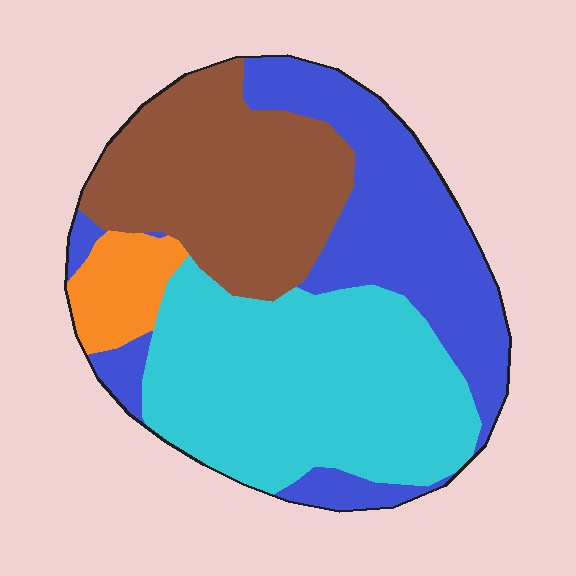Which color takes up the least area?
Orange, at roughly 5%.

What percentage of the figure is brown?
Brown covers around 25% of the figure.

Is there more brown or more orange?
Brown.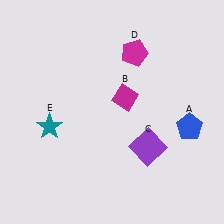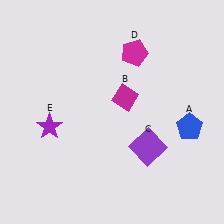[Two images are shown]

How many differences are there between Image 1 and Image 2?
There is 1 difference between the two images.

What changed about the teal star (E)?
In Image 1, E is teal. In Image 2, it changed to purple.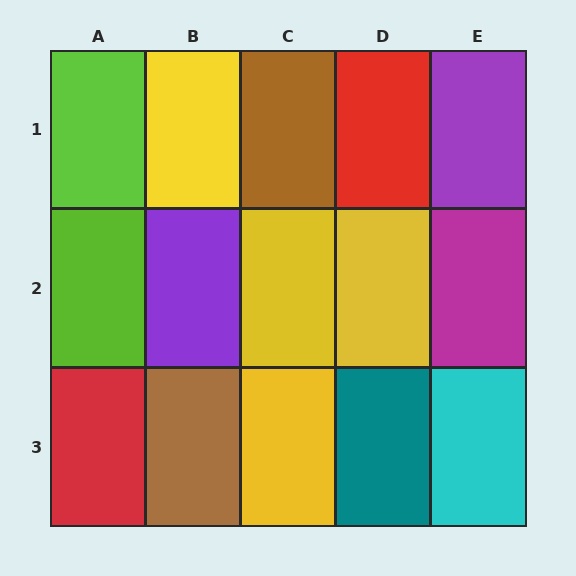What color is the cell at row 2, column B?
Purple.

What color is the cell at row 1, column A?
Lime.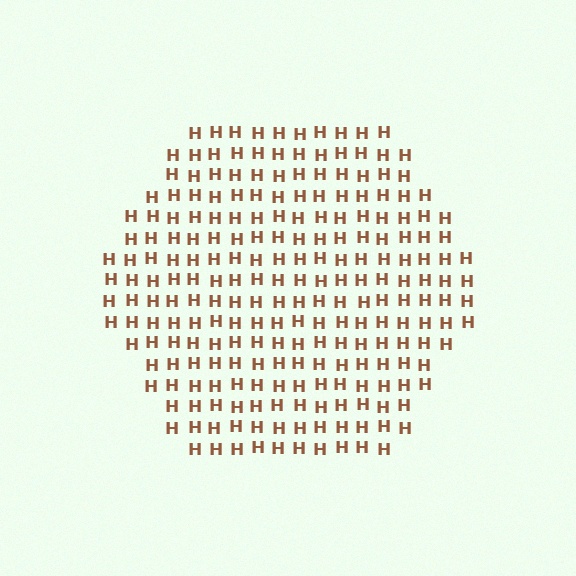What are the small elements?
The small elements are letter H's.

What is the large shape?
The large shape is a hexagon.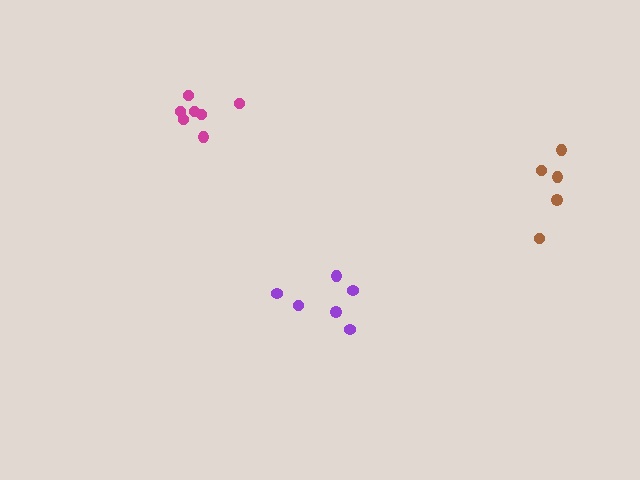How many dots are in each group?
Group 1: 6 dots, Group 2: 7 dots, Group 3: 5 dots (18 total).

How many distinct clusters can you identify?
There are 3 distinct clusters.